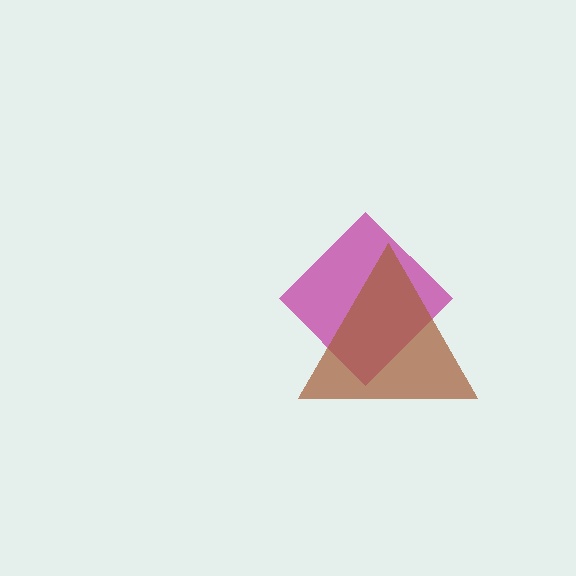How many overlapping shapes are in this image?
There are 2 overlapping shapes in the image.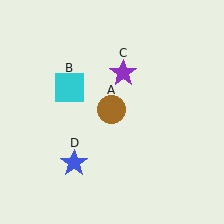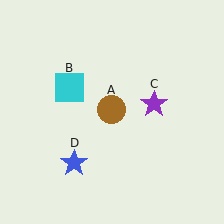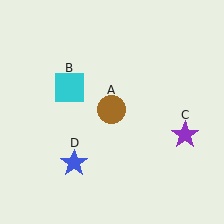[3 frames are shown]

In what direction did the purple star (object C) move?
The purple star (object C) moved down and to the right.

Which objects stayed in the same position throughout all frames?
Brown circle (object A) and cyan square (object B) and blue star (object D) remained stationary.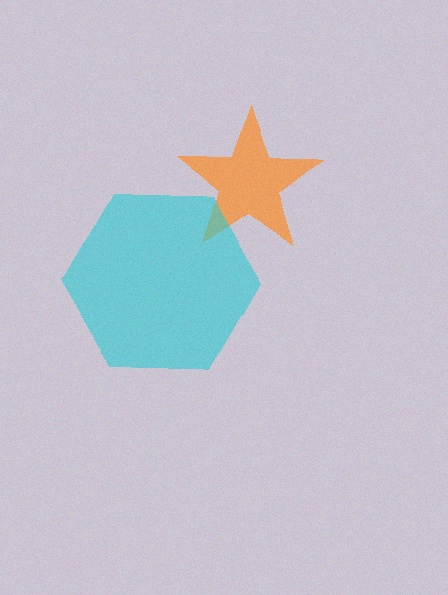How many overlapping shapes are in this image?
There are 2 overlapping shapes in the image.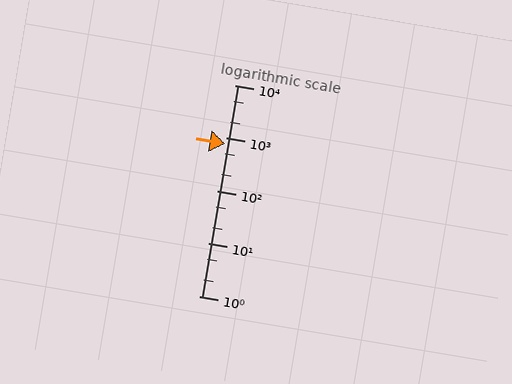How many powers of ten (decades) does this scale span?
The scale spans 4 decades, from 1 to 10000.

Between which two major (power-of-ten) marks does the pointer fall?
The pointer is between 100 and 1000.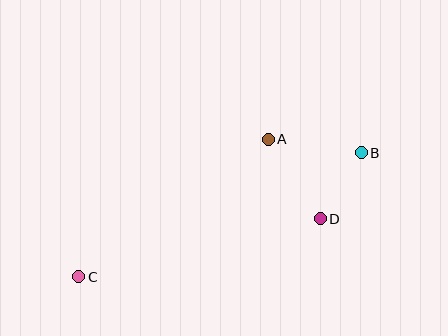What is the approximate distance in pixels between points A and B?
The distance between A and B is approximately 94 pixels.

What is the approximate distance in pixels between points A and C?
The distance between A and C is approximately 234 pixels.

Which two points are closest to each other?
Points B and D are closest to each other.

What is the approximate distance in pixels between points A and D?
The distance between A and D is approximately 95 pixels.